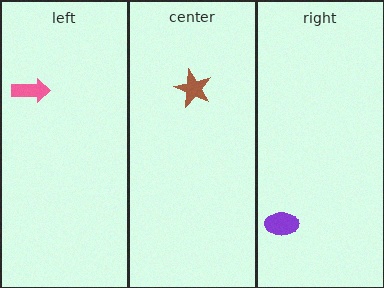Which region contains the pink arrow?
The left region.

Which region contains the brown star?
The center region.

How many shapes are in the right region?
1.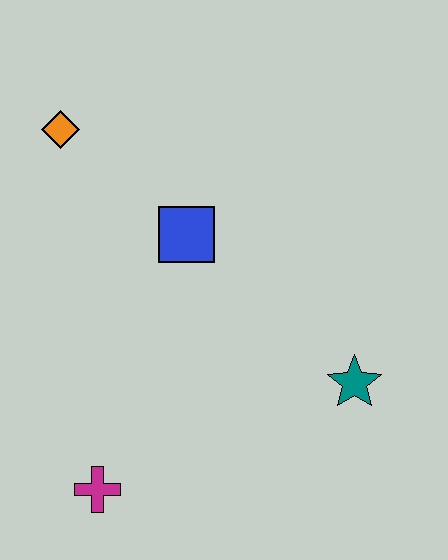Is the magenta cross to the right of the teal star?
No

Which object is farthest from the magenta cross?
The orange diamond is farthest from the magenta cross.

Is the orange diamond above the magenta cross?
Yes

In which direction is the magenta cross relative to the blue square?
The magenta cross is below the blue square.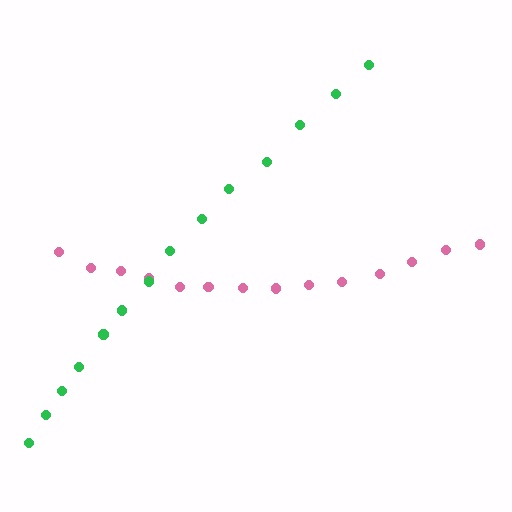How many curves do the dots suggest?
There are 2 distinct paths.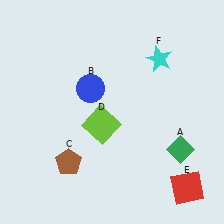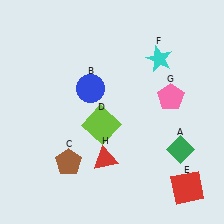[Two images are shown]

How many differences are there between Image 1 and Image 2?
There are 2 differences between the two images.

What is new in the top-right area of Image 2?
A pink pentagon (G) was added in the top-right area of Image 2.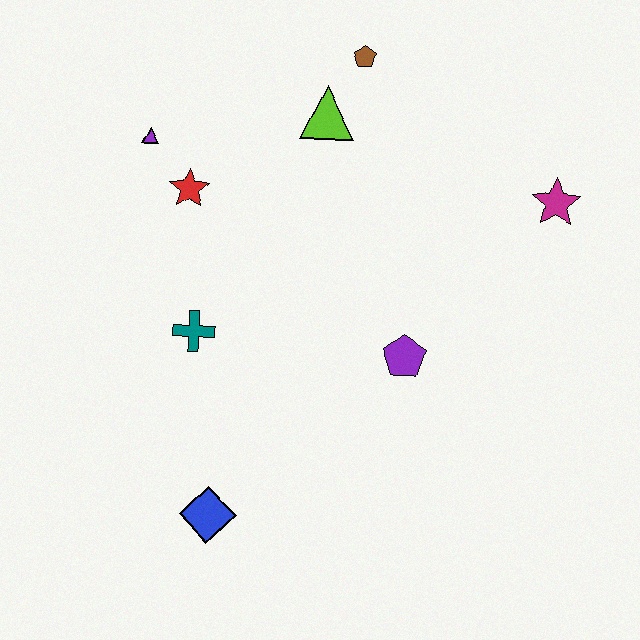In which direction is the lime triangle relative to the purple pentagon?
The lime triangle is above the purple pentagon.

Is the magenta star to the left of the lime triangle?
No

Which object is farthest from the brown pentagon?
The blue diamond is farthest from the brown pentagon.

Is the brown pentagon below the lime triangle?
No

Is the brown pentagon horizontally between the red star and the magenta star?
Yes